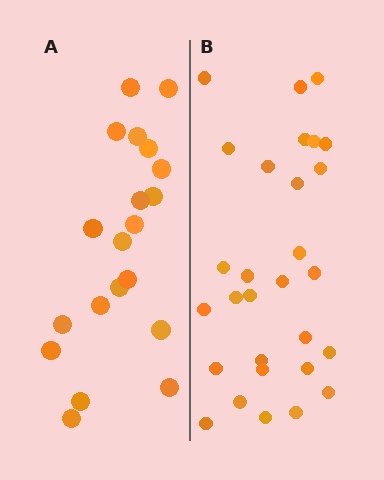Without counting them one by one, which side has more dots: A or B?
Region B (the right region) has more dots.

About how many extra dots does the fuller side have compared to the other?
Region B has roughly 8 or so more dots than region A.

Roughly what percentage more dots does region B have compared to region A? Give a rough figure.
About 45% more.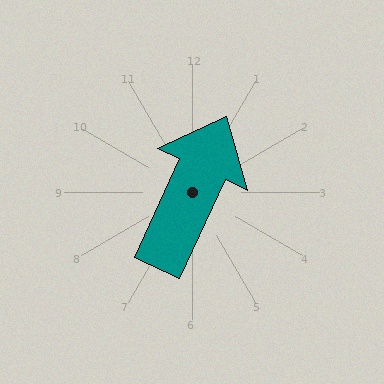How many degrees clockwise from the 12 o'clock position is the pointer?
Approximately 25 degrees.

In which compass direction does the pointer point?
Northeast.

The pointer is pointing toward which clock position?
Roughly 1 o'clock.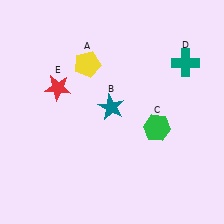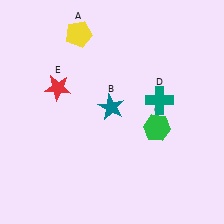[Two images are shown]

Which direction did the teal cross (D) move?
The teal cross (D) moved down.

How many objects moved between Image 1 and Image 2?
2 objects moved between the two images.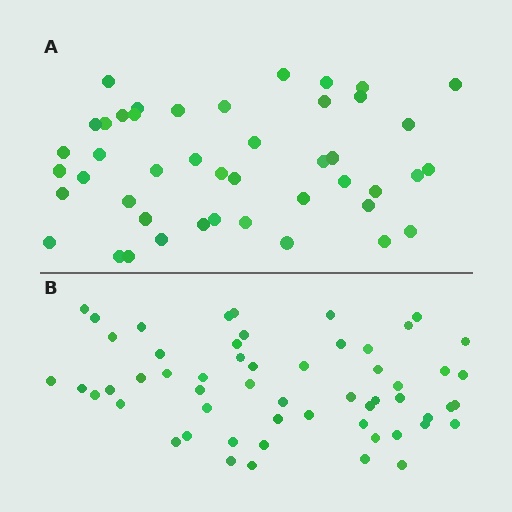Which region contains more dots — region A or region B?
Region B (the bottom region) has more dots.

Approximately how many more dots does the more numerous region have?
Region B has roughly 12 or so more dots than region A.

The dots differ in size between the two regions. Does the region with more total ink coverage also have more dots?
No. Region A has more total ink coverage because its dots are larger, but region B actually contains more individual dots. Total area can be misleading — the number of items is what matters here.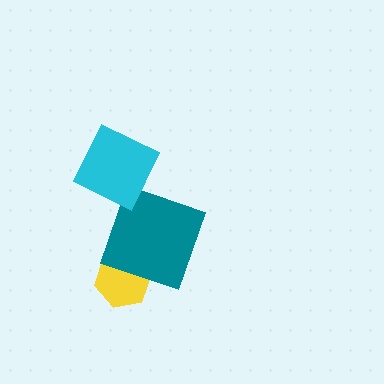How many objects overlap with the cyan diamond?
0 objects overlap with the cyan diamond.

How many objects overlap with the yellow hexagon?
1 object overlaps with the yellow hexagon.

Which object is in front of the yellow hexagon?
The teal square is in front of the yellow hexagon.